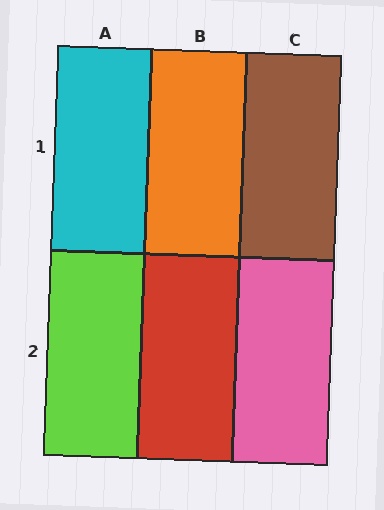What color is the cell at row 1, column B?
Orange.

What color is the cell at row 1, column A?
Cyan.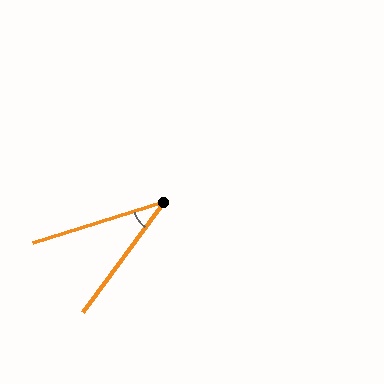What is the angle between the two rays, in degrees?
Approximately 36 degrees.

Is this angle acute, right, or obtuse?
It is acute.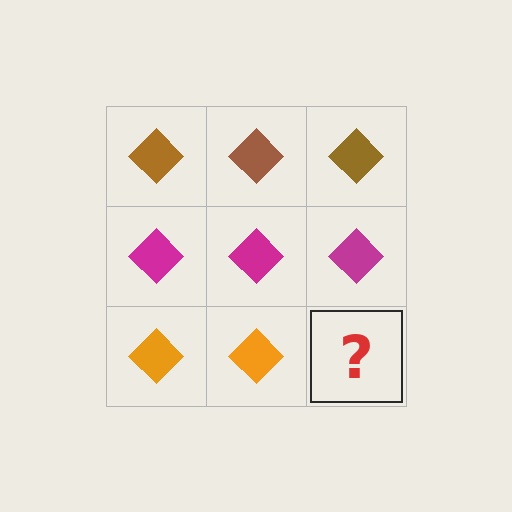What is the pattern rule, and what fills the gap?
The rule is that each row has a consistent color. The gap should be filled with an orange diamond.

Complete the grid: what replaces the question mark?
The question mark should be replaced with an orange diamond.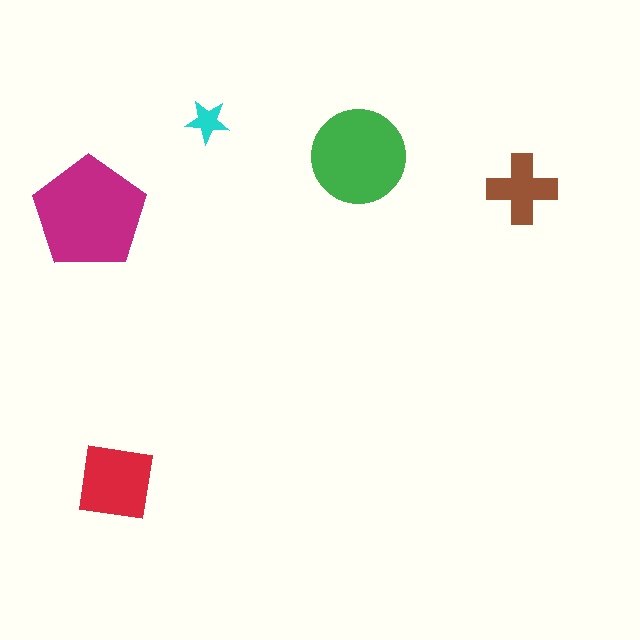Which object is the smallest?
The cyan star.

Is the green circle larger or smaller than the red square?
Larger.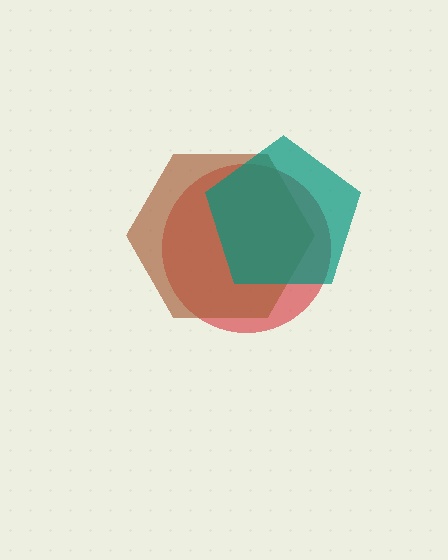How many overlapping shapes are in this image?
There are 3 overlapping shapes in the image.